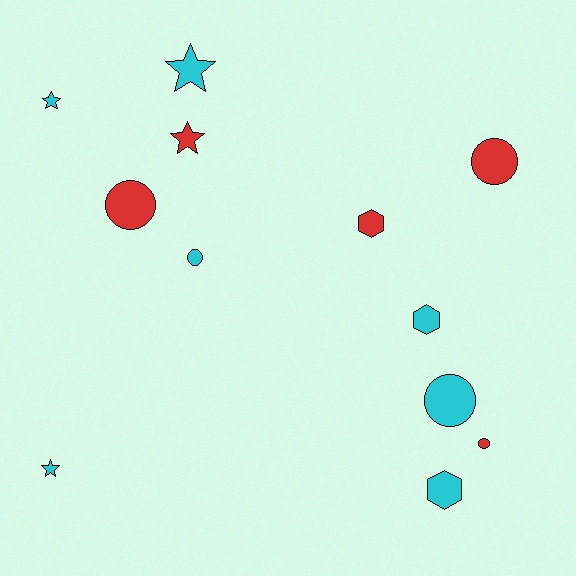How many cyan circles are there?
There are 2 cyan circles.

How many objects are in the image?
There are 12 objects.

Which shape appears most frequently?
Circle, with 5 objects.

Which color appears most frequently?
Cyan, with 7 objects.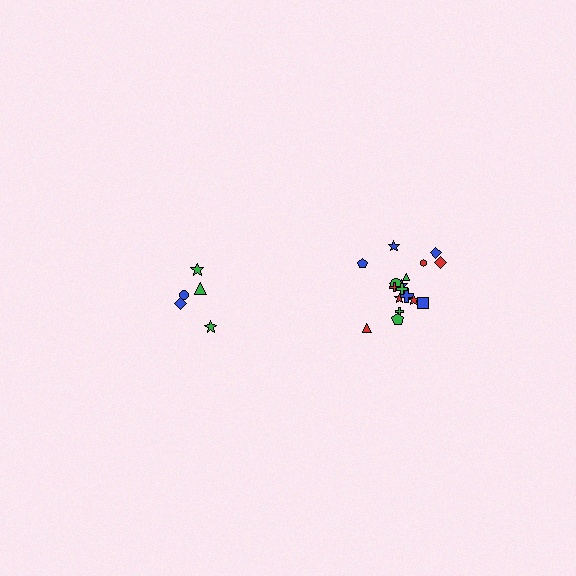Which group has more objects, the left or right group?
The right group.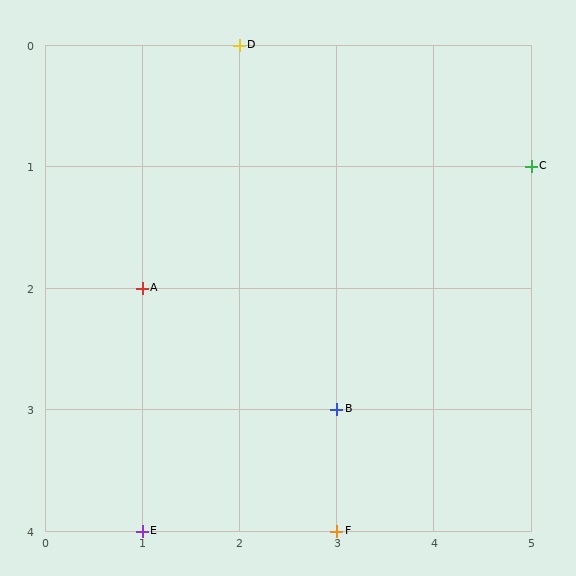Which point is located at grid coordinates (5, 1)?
Point C is at (5, 1).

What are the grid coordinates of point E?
Point E is at grid coordinates (1, 4).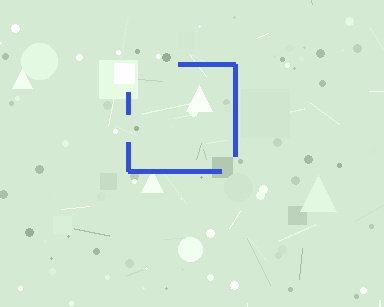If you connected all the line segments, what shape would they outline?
They would outline a square.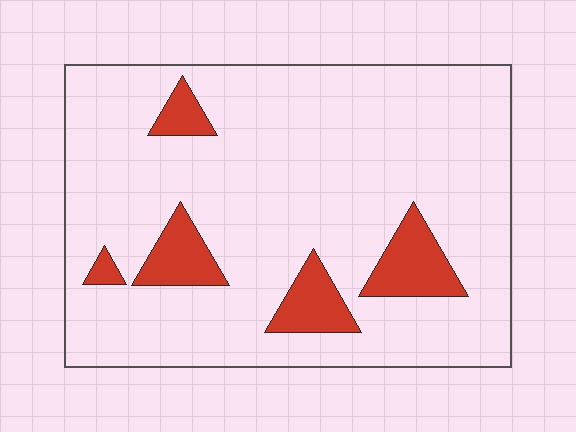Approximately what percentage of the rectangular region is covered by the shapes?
Approximately 10%.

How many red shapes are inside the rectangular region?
5.